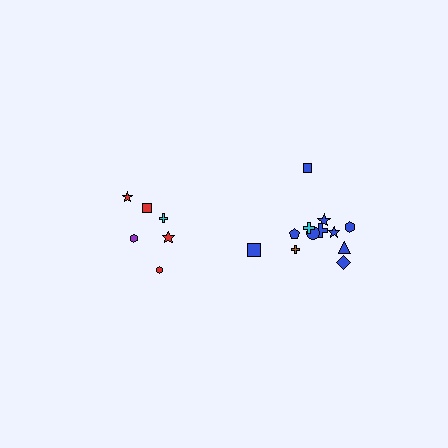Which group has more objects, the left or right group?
The right group.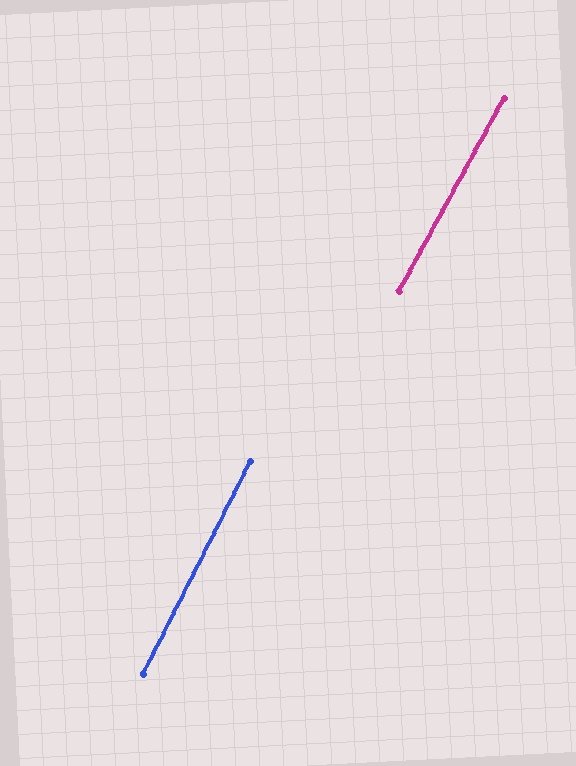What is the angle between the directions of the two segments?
Approximately 2 degrees.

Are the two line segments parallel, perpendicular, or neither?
Parallel — their directions differ by only 1.6°.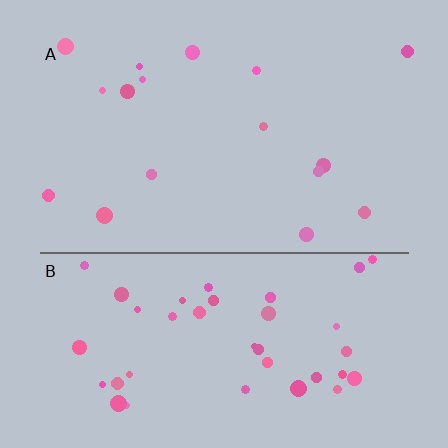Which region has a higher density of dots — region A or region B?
B (the bottom).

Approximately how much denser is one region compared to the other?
Approximately 2.5× — region B over region A.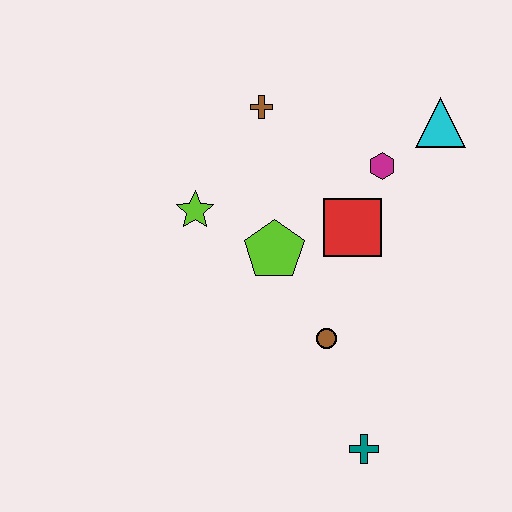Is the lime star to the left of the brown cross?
Yes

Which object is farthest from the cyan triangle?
The teal cross is farthest from the cyan triangle.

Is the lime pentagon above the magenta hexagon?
No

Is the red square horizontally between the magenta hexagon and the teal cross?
No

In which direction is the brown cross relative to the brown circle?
The brown cross is above the brown circle.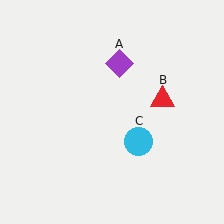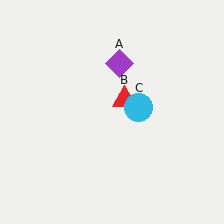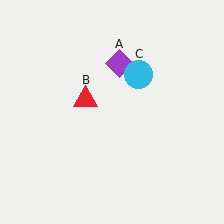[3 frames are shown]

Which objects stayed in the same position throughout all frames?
Purple diamond (object A) remained stationary.